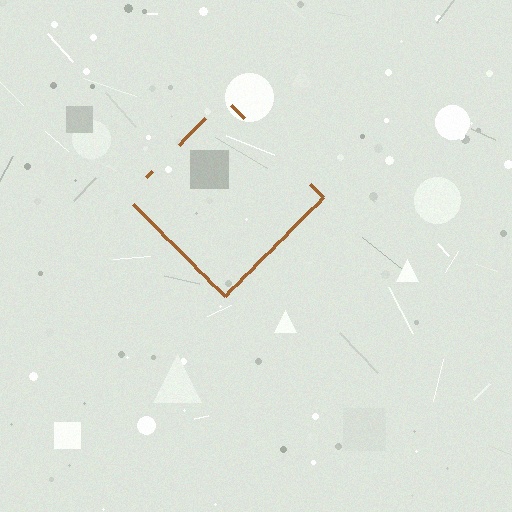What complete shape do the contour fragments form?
The contour fragments form a diamond.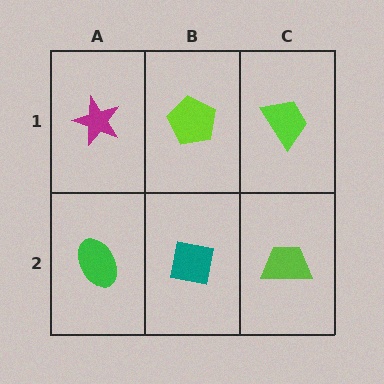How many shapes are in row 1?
3 shapes.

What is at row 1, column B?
A lime pentagon.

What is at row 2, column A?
A green ellipse.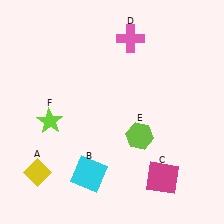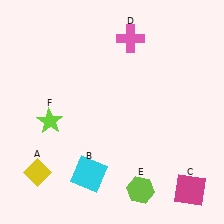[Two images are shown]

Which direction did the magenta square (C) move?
The magenta square (C) moved right.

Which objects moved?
The objects that moved are: the magenta square (C), the lime hexagon (E).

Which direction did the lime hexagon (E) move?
The lime hexagon (E) moved down.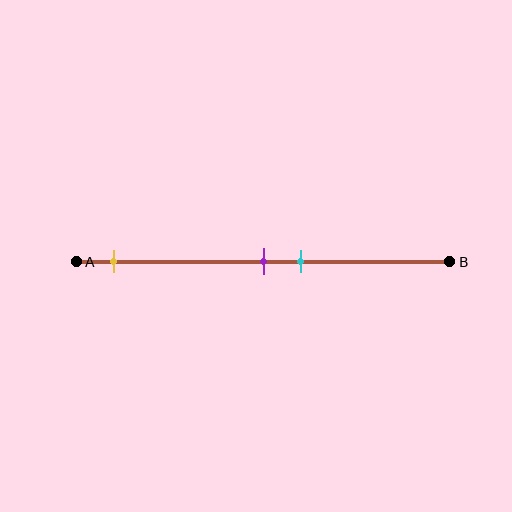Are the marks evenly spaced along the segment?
No, the marks are not evenly spaced.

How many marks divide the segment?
There are 3 marks dividing the segment.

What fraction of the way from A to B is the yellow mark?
The yellow mark is approximately 10% (0.1) of the way from A to B.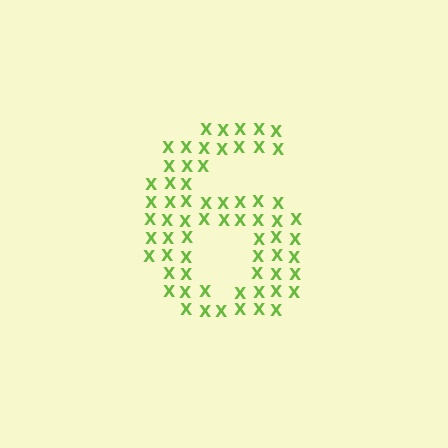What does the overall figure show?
The overall figure shows the digit 6.